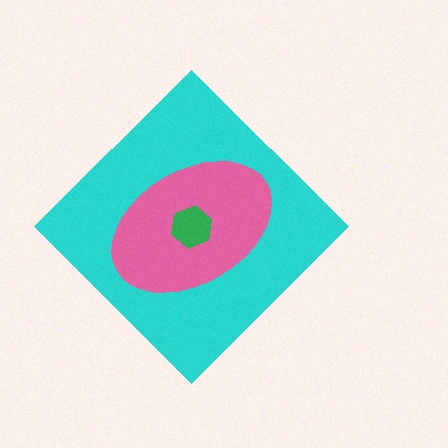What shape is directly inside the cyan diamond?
The pink ellipse.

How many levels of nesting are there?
3.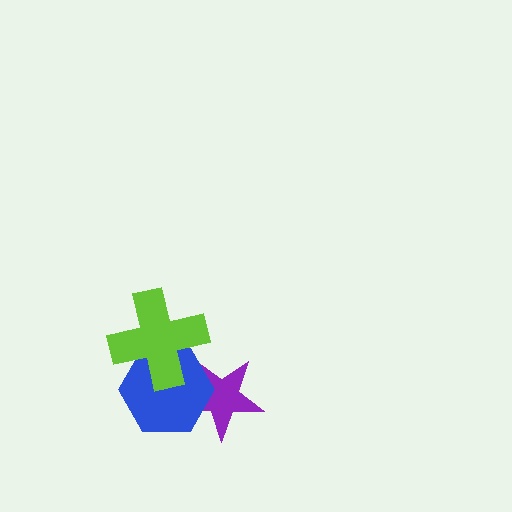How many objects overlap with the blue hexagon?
2 objects overlap with the blue hexagon.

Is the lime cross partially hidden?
No, no other shape covers it.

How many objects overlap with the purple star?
1 object overlaps with the purple star.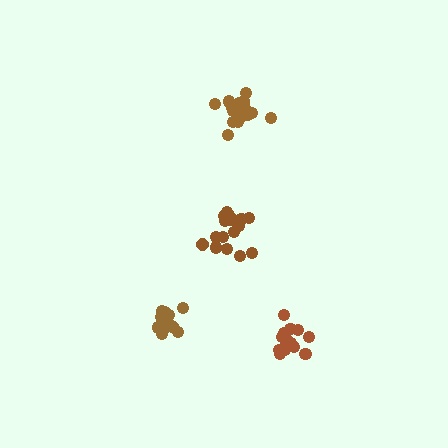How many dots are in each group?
Group 1: 16 dots, Group 2: 18 dots, Group 3: 14 dots, Group 4: 17 dots (65 total).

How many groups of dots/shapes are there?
There are 4 groups.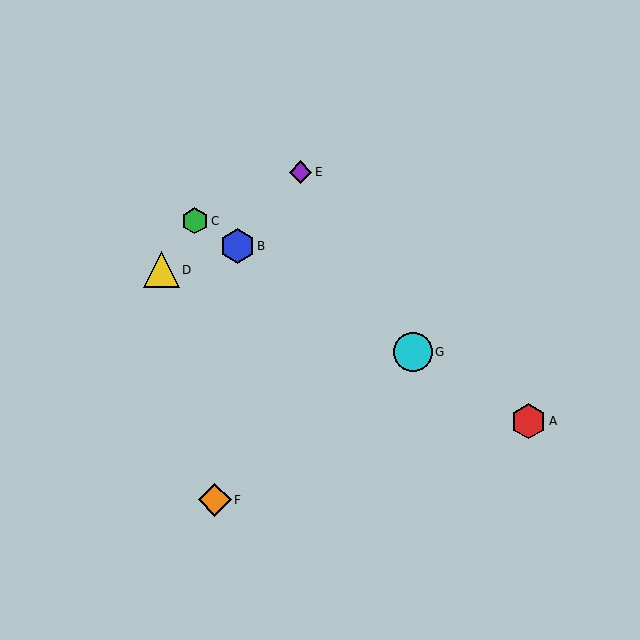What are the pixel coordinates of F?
Object F is at (215, 500).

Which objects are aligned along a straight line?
Objects A, B, C, G are aligned along a straight line.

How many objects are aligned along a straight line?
4 objects (A, B, C, G) are aligned along a straight line.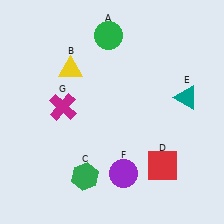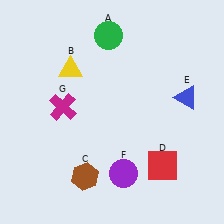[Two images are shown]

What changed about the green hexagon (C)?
In Image 1, C is green. In Image 2, it changed to brown.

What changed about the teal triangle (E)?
In Image 1, E is teal. In Image 2, it changed to blue.